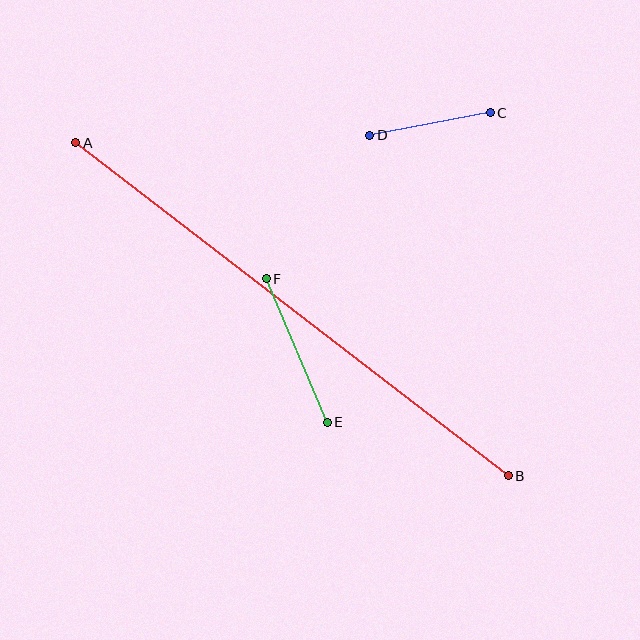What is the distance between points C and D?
The distance is approximately 123 pixels.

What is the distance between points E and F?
The distance is approximately 156 pixels.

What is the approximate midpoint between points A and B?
The midpoint is at approximately (292, 309) pixels.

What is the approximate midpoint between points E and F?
The midpoint is at approximately (297, 350) pixels.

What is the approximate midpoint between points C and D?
The midpoint is at approximately (430, 124) pixels.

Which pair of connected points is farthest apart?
Points A and B are farthest apart.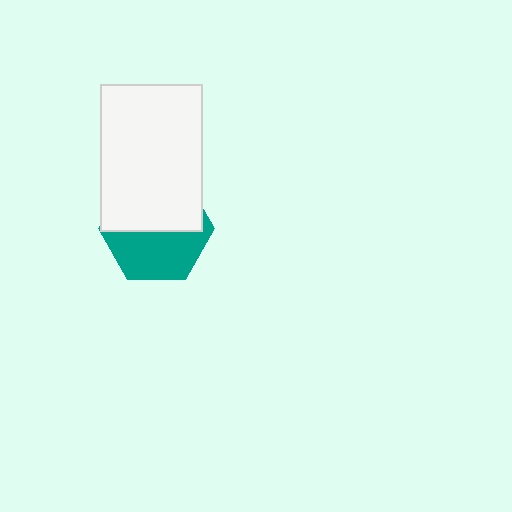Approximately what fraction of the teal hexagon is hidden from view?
Roughly 52% of the teal hexagon is hidden behind the white rectangle.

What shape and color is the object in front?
The object in front is a white rectangle.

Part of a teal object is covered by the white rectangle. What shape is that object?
It is a hexagon.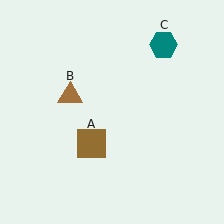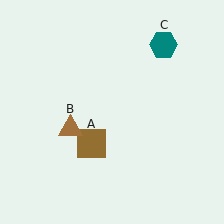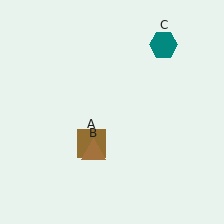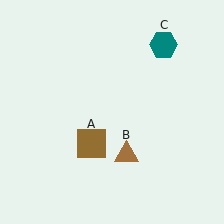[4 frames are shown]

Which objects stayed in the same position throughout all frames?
Brown square (object A) and teal hexagon (object C) remained stationary.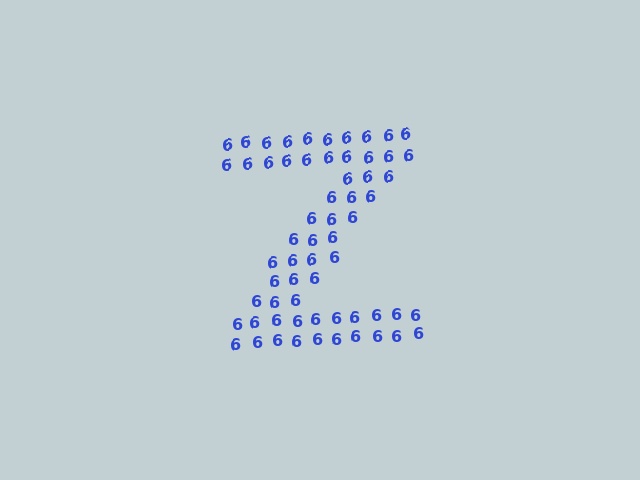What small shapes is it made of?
It is made of small digit 6's.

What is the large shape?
The large shape is the letter Z.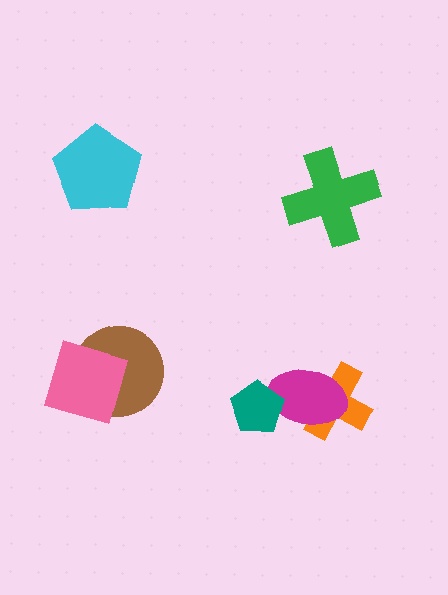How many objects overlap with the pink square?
1 object overlaps with the pink square.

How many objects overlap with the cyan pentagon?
0 objects overlap with the cyan pentagon.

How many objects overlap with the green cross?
0 objects overlap with the green cross.